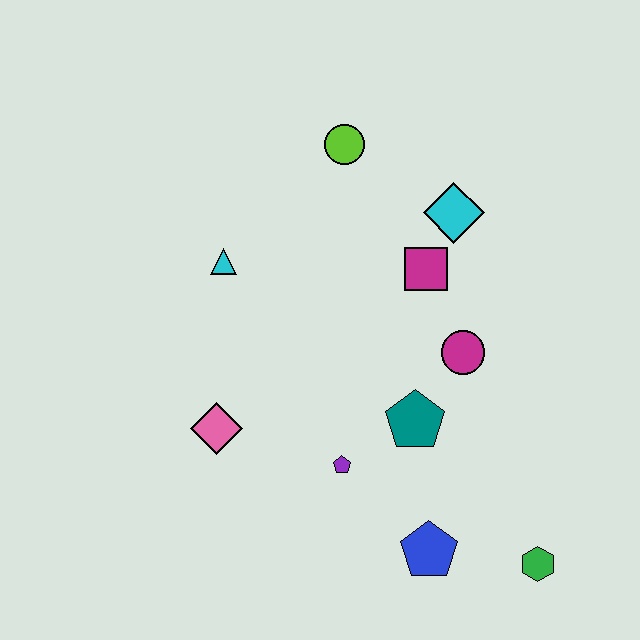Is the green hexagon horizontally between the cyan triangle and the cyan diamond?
No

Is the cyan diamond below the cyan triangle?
No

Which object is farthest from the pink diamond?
The green hexagon is farthest from the pink diamond.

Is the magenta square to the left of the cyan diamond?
Yes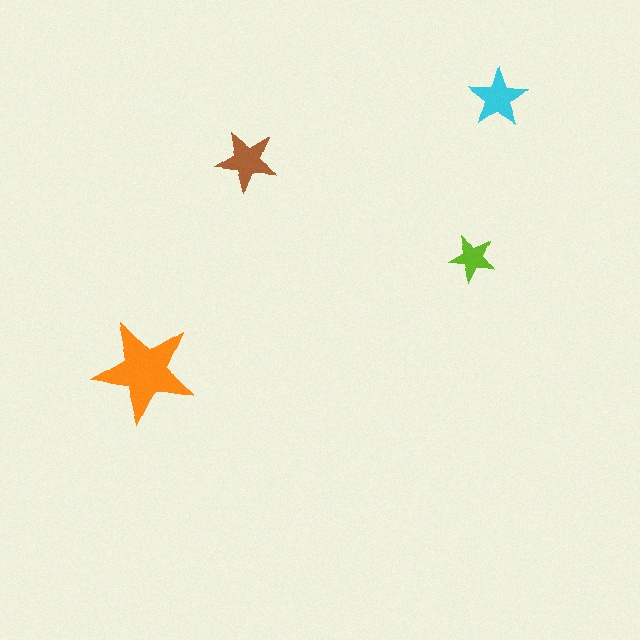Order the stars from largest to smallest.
the orange one, the brown one, the cyan one, the lime one.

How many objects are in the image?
There are 4 objects in the image.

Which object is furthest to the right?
The cyan star is rightmost.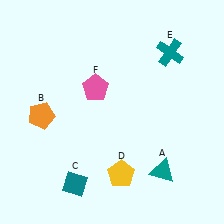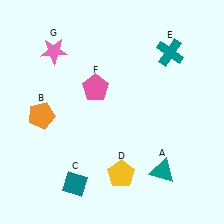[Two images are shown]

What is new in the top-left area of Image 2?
A pink star (G) was added in the top-left area of Image 2.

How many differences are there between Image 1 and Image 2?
There is 1 difference between the two images.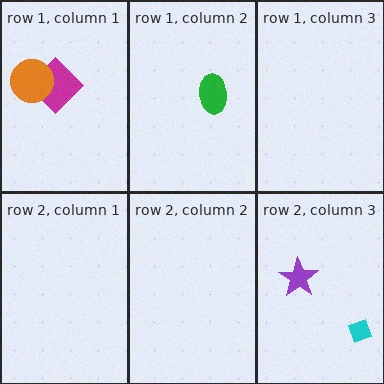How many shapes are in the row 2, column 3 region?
2.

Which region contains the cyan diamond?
The row 2, column 3 region.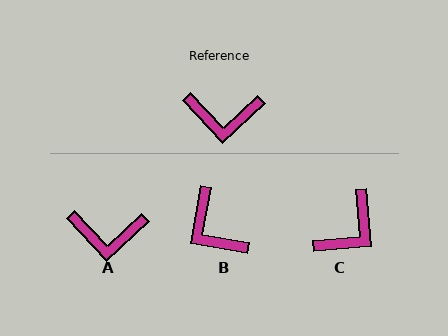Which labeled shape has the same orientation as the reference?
A.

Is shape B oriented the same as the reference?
No, it is off by about 53 degrees.